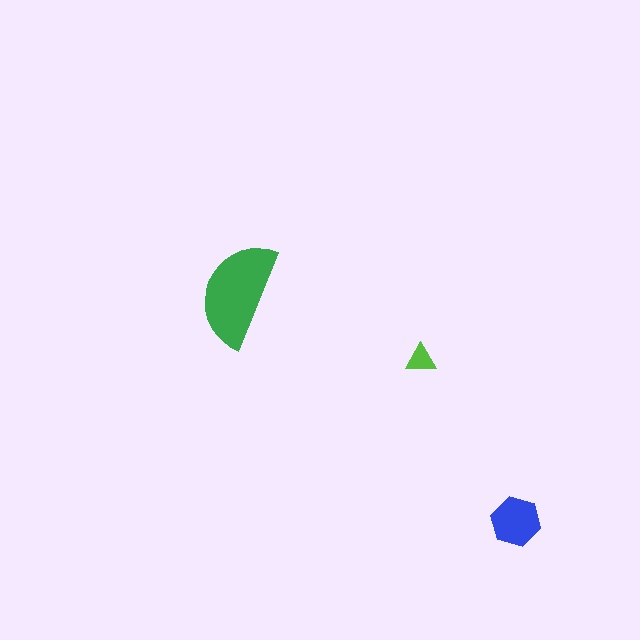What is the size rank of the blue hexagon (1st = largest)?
2nd.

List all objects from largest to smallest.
The green semicircle, the blue hexagon, the lime triangle.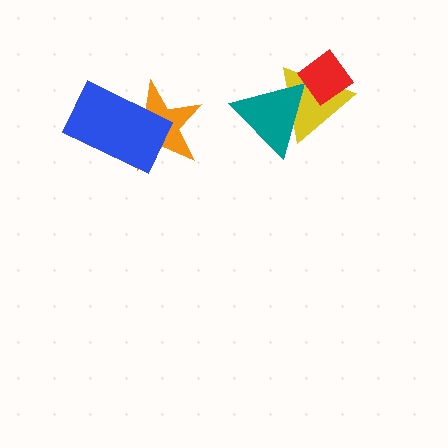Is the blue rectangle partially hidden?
No, no other shape covers it.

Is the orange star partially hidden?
Yes, it is partially covered by another shape.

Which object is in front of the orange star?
The blue rectangle is in front of the orange star.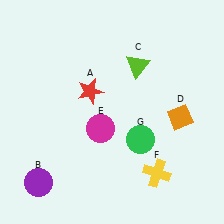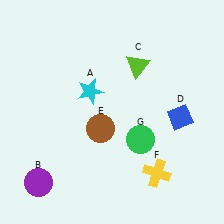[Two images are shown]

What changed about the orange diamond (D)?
In Image 1, D is orange. In Image 2, it changed to blue.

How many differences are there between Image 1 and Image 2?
There are 3 differences between the two images.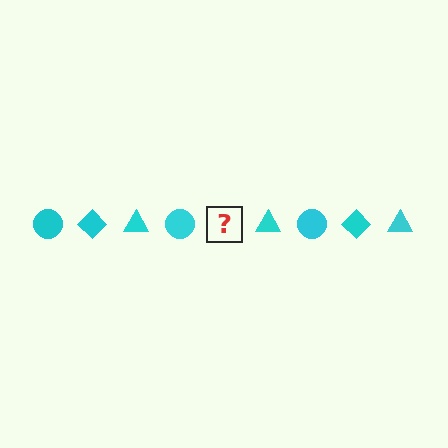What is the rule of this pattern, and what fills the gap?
The rule is that the pattern cycles through circle, diamond, triangle shapes in cyan. The gap should be filled with a cyan diamond.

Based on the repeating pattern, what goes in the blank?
The blank should be a cyan diamond.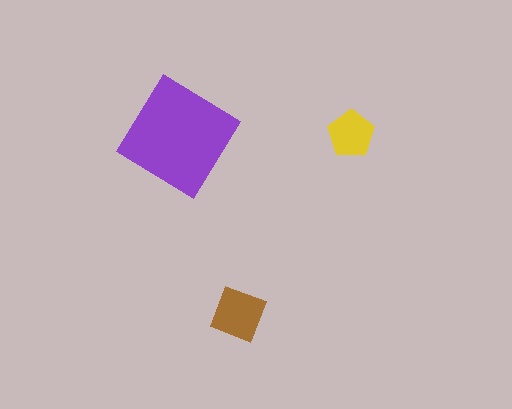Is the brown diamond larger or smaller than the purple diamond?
Smaller.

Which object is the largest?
The purple diamond.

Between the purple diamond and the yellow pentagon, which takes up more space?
The purple diamond.